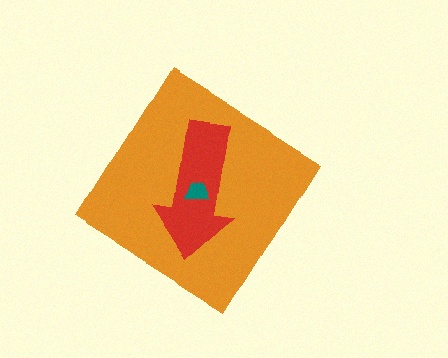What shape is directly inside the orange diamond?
The red arrow.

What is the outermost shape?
The orange diamond.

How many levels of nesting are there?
3.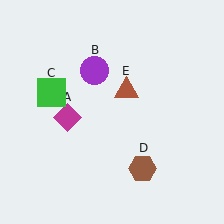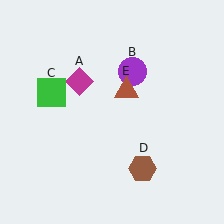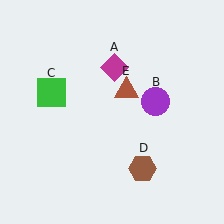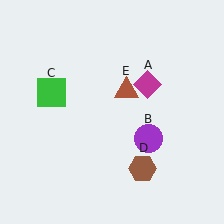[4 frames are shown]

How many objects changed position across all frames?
2 objects changed position: magenta diamond (object A), purple circle (object B).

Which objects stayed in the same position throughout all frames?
Green square (object C) and brown hexagon (object D) and brown triangle (object E) remained stationary.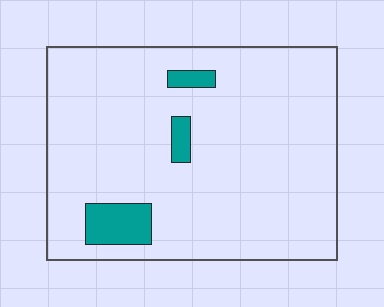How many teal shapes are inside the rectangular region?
3.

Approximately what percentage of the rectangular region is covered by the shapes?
Approximately 5%.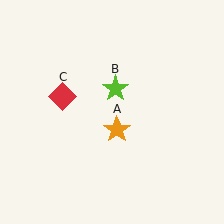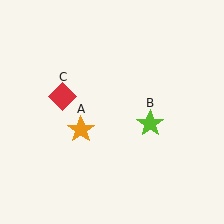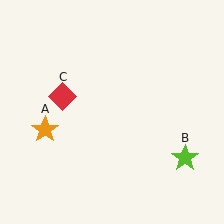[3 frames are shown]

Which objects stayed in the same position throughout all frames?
Red diamond (object C) remained stationary.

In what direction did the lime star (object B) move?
The lime star (object B) moved down and to the right.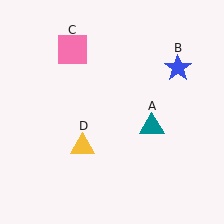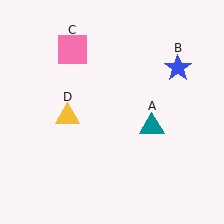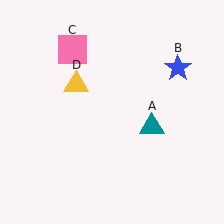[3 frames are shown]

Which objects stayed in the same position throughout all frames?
Teal triangle (object A) and blue star (object B) and pink square (object C) remained stationary.